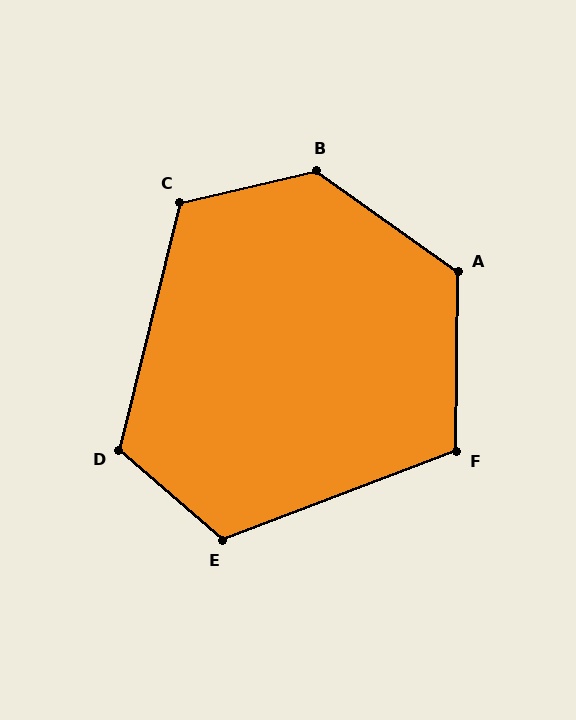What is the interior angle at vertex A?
Approximately 125 degrees (obtuse).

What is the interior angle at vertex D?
Approximately 117 degrees (obtuse).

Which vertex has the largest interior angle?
B, at approximately 131 degrees.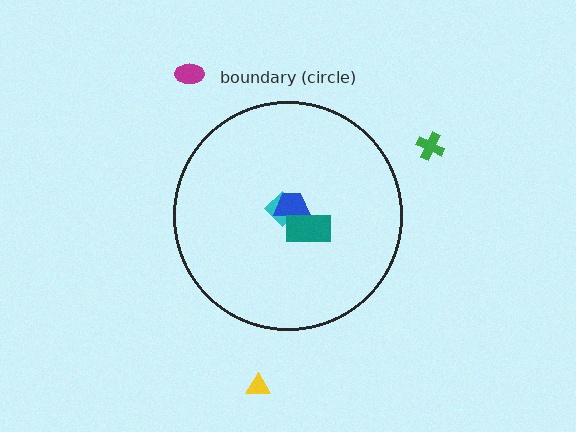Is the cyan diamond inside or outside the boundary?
Inside.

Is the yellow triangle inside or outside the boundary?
Outside.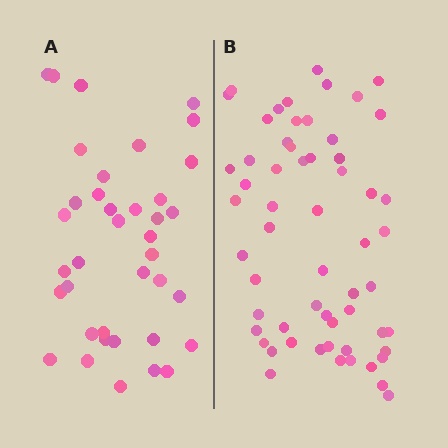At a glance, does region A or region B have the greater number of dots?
Region B (the right region) has more dots.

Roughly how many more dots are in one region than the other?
Region B has approximately 20 more dots than region A.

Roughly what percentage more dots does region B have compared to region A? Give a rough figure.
About 55% more.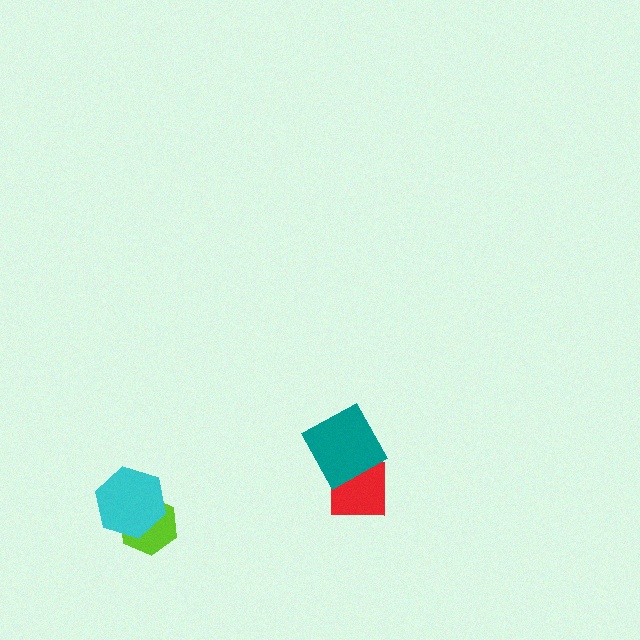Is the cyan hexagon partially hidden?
No, no other shape covers it.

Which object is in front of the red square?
The teal diamond is in front of the red square.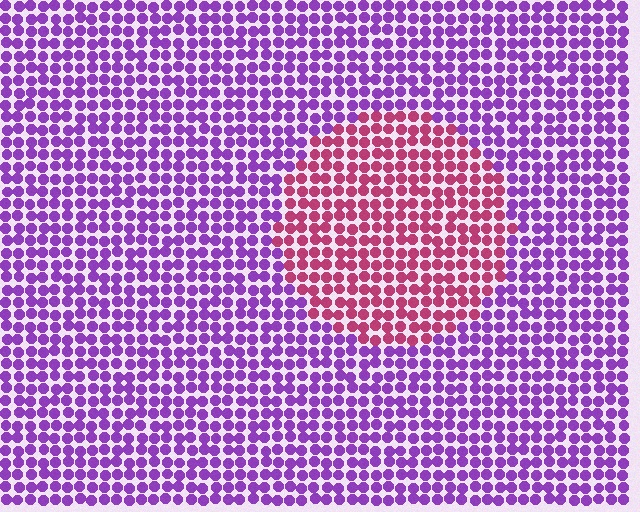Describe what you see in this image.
The image is filled with small purple elements in a uniform arrangement. A circle-shaped region is visible where the elements are tinted to a slightly different hue, forming a subtle color boundary.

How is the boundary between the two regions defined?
The boundary is defined purely by a slight shift in hue (about 54 degrees). Spacing, size, and orientation are identical on both sides.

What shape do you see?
I see a circle.